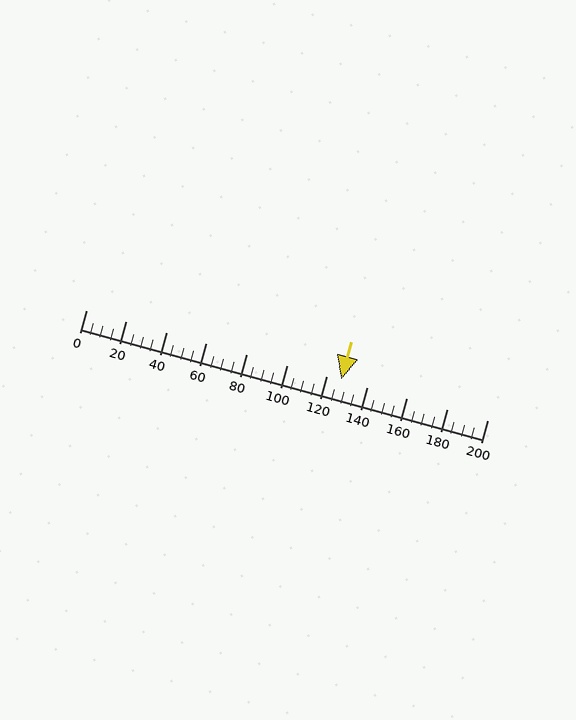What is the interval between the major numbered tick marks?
The major tick marks are spaced 20 units apart.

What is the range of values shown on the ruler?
The ruler shows values from 0 to 200.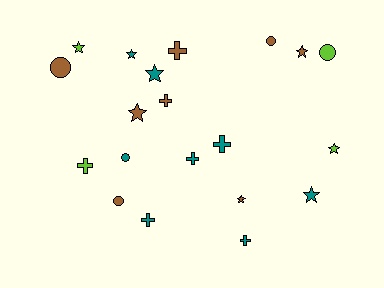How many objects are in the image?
There are 20 objects.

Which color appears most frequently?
Brown, with 8 objects.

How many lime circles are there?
There is 1 lime circle.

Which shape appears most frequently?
Star, with 8 objects.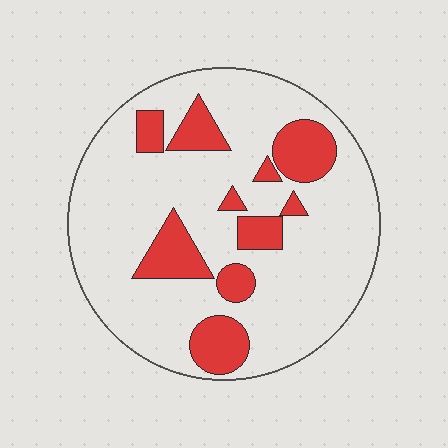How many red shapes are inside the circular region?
10.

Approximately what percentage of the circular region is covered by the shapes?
Approximately 20%.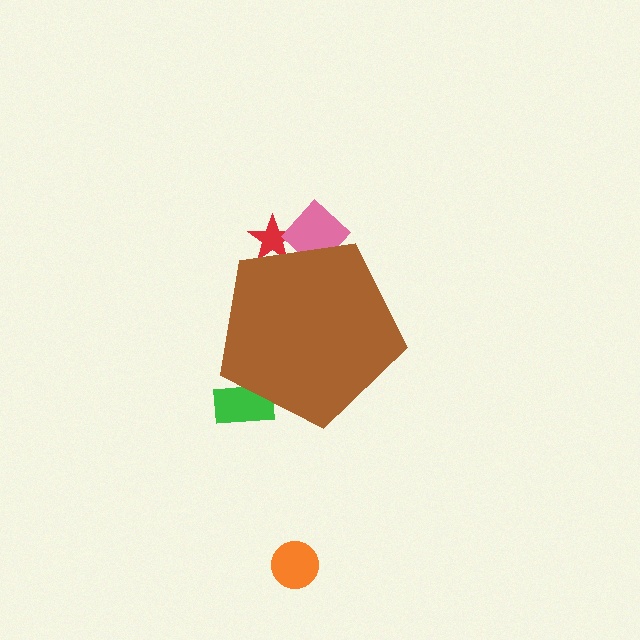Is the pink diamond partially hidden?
Yes, the pink diamond is partially hidden behind the brown pentagon.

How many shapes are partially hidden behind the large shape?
3 shapes are partially hidden.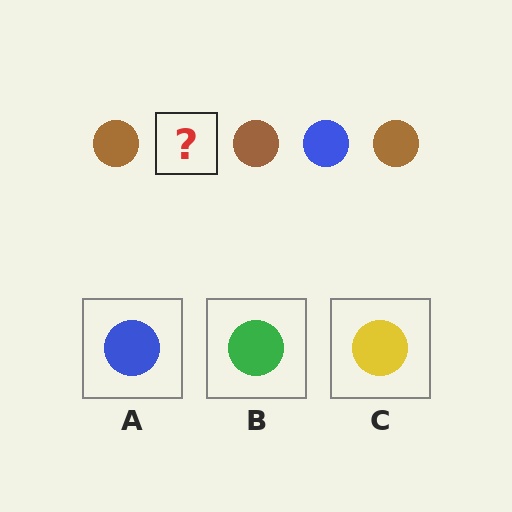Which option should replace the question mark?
Option A.